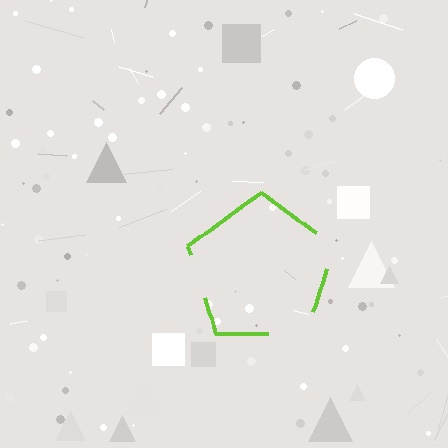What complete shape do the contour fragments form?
The contour fragments form a pentagon.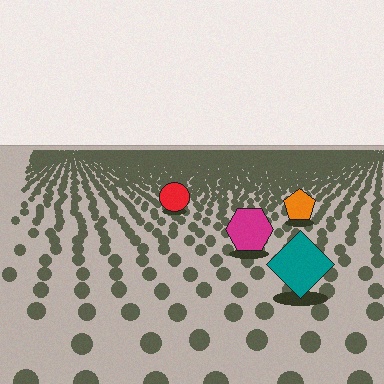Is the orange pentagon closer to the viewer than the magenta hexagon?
No. The magenta hexagon is closer — you can tell from the texture gradient: the ground texture is coarser near it.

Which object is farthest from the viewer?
The red circle is farthest from the viewer. It appears smaller and the ground texture around it is denser.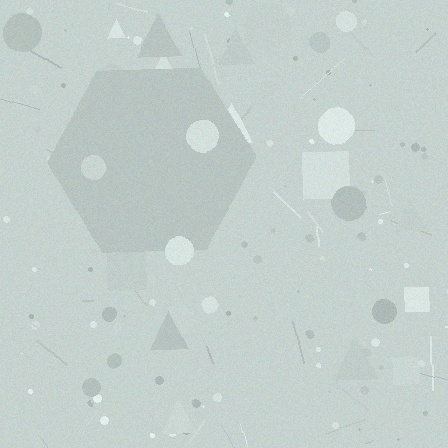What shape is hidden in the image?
A hexagon is hidden in the image.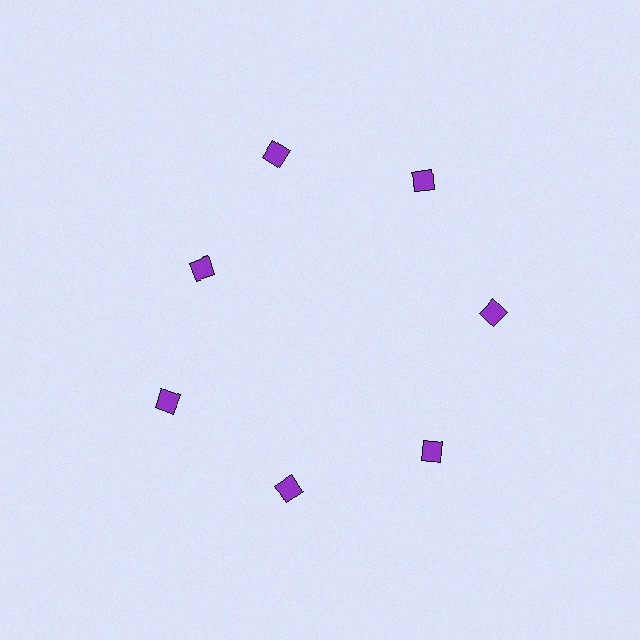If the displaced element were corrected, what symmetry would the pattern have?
It would have 7-fold rotational symmetry — the pattern would map onto itself every 51 degrees.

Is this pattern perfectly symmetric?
No. The 7 purple diamonds are arranged in a ring, but one element near the 10 o'clock position is pulled inward toward the center, breaking the 7-fold rotational symmetry.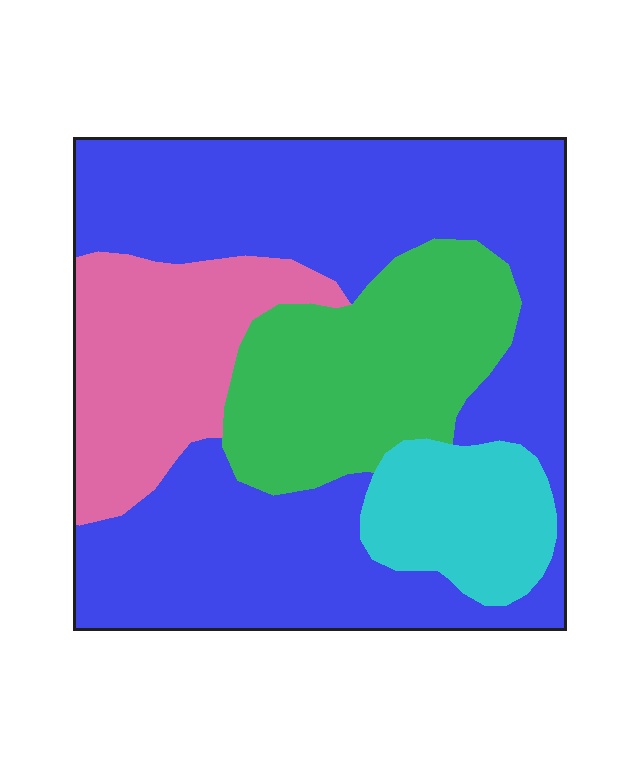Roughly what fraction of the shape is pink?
Pink takes up between a sixth and a third of the shape.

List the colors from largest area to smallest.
From largest to smallest: blue, green, pink, cyan.